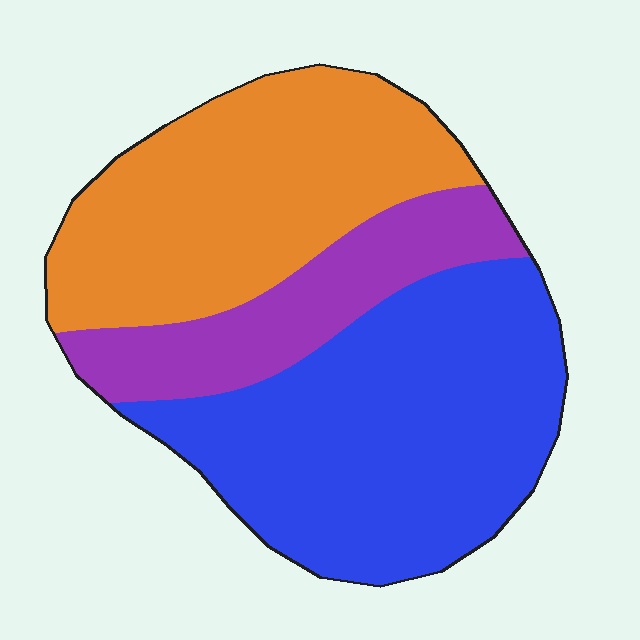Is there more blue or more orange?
Blue.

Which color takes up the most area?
Blue, at roughly 45%.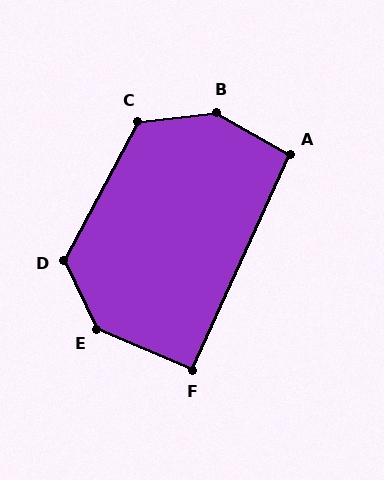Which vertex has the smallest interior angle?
F, at approximately 91 degrees.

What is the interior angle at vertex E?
Approximately 139 degrees (obtuse).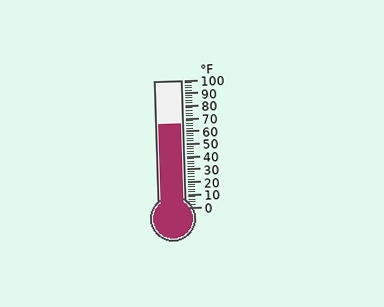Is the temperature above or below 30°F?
The temperature is above 30°F.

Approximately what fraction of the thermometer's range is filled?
The thermometer is filled to approximately 65% of its range.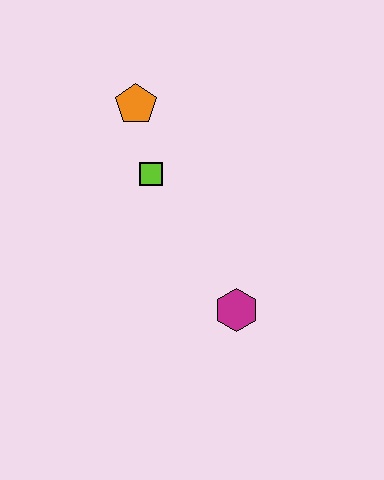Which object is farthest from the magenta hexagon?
The orange pentagon is farthest from the magenta hexagon.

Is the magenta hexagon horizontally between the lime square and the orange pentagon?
No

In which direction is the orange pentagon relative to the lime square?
The orange pentagon is above the lime square.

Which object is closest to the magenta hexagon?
The lime square is closest to the magenta hexagon.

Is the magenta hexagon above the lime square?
No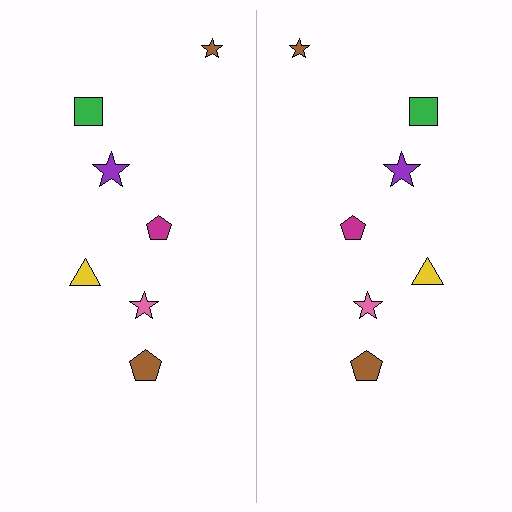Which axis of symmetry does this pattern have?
The pattern has a vertical axis of symmetry running through the center of the image.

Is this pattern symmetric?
Yes, this pattern has bilateral (reflection) symmetry.